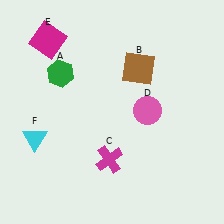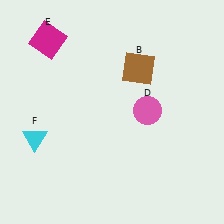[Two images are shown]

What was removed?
The magenta cross (C), the green hexagon (A) were removed in Image 2.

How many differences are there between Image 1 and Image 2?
There are 2 differences between the two images.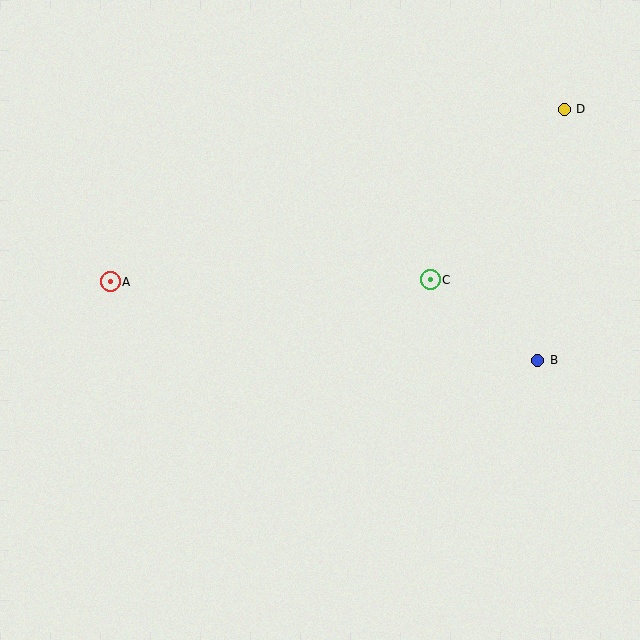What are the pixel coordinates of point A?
Point A is at (110, 282).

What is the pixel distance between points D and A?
The distance between D and A is 486 pixels.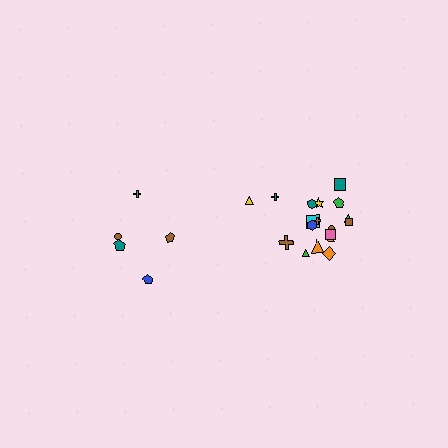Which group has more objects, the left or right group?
The right group.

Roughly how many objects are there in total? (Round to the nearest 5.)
Roughly 25 objects in total.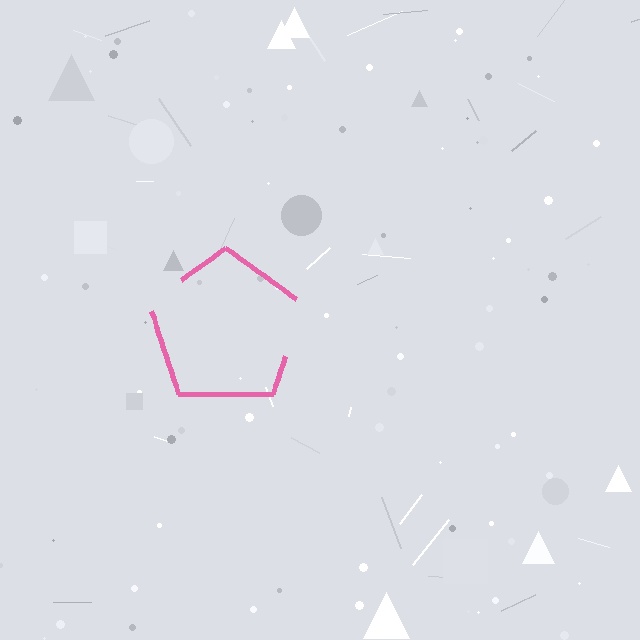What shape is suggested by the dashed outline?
The dashed outline suggests a pentagon.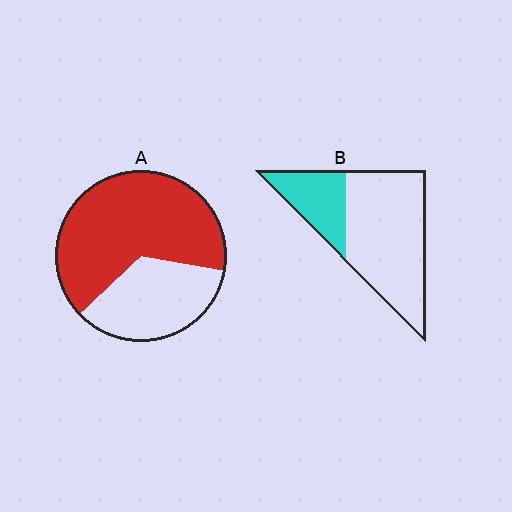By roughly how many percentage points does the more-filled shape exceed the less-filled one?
By roughly 35 percentage points (A over B).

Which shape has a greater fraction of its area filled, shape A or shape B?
Shape A.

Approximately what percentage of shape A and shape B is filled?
A is approximately 65% and B is approximately 30%.